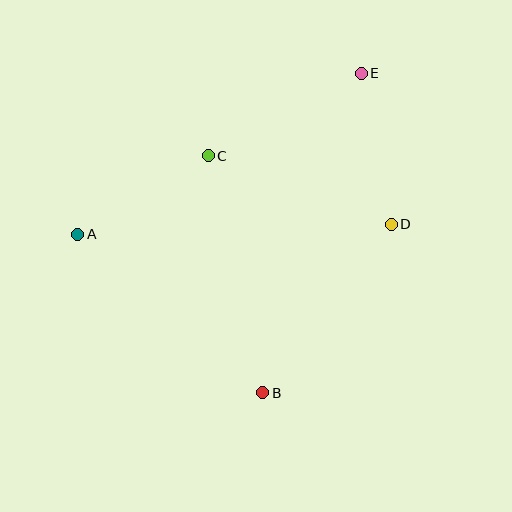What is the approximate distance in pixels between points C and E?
The distance between C and E is approximately 174 pixels.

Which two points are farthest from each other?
Points B and E are farthest from each other.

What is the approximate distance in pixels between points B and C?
The distance between B and C is approximately 243 pixels.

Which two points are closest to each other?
Points A and C are closest to each other.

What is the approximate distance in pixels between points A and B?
The distance between A and B is approximately 244 pixels.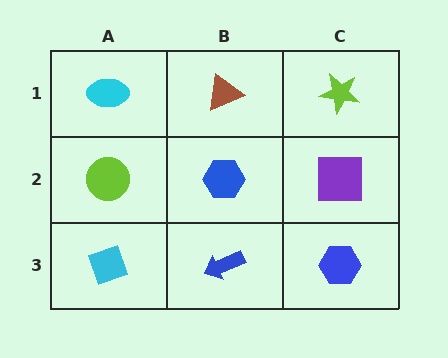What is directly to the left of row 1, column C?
A brown triangle.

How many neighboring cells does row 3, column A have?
2.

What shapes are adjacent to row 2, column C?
A lime star (row 1, column C), a blue hexagon (row 3, column C), a blue hexagon (row 2, column B).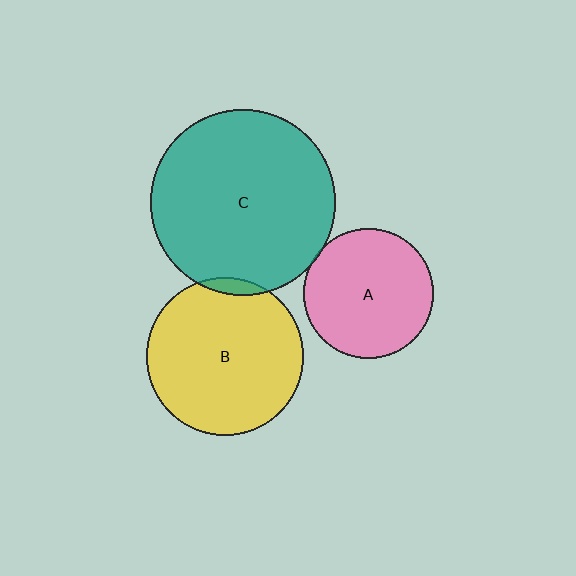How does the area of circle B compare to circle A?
Approximately 1.5 times.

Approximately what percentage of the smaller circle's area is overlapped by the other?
Approximately 5%.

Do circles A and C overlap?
Yes.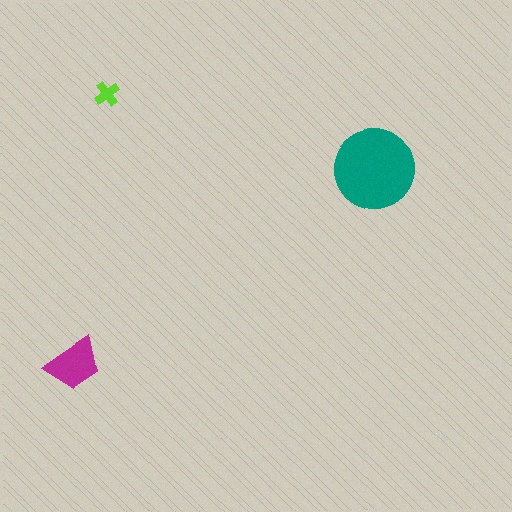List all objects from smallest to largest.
The lime cross, the magenta trapezoid, the teal circle.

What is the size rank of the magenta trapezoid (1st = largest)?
2nd.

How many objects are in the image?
There are 3 objects in the image.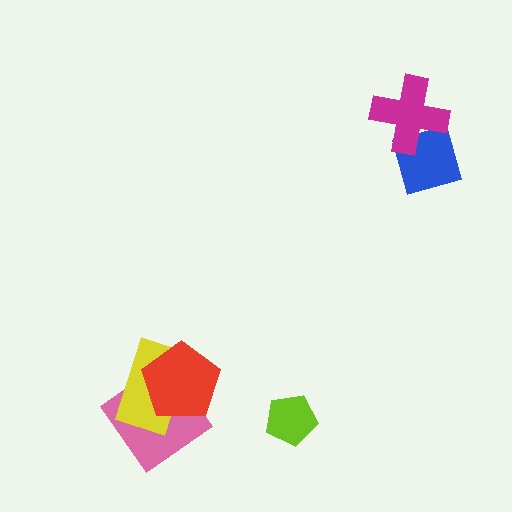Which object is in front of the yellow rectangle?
The red pentagon is in front of the yellow rectangle.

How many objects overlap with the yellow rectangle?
2 objects overlap with the yellow rectangle.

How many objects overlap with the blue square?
1 object overlaps with the blue square.